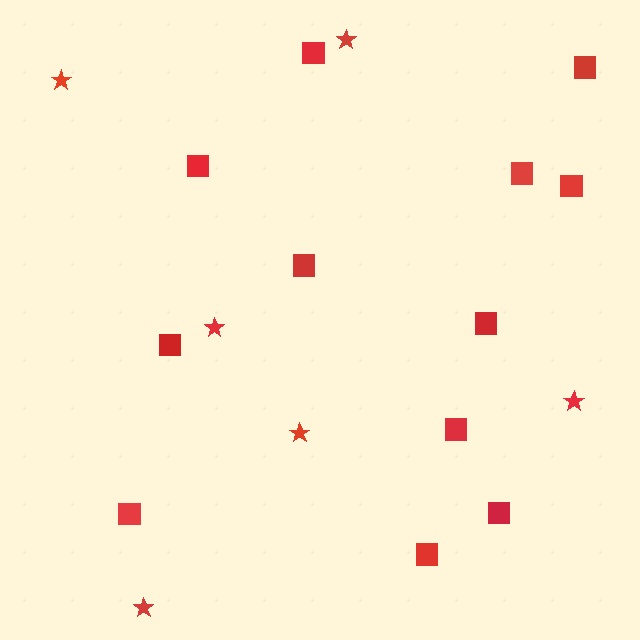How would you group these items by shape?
There are 2 groups: one group of stars (6) and one group of squares (12).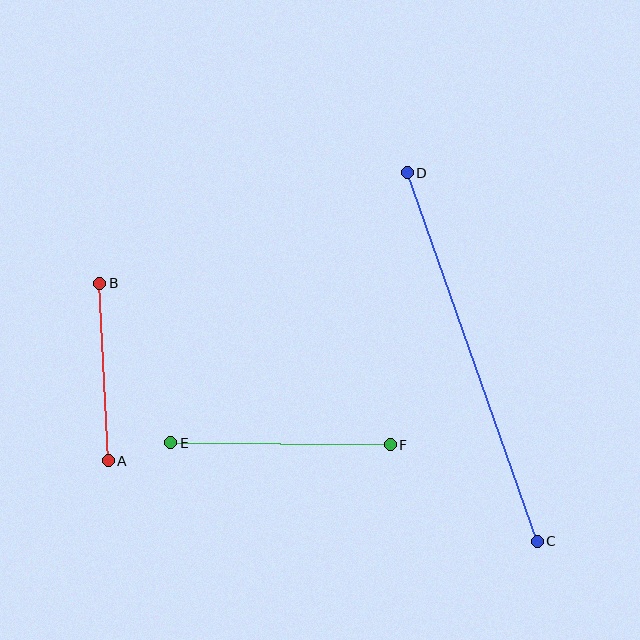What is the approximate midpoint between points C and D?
The midpoint is at approximately (472, 357) pixels.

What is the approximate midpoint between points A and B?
The midpoint is at approximately (104, 372) pixels.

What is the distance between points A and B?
The distance is approximately 178 pixels.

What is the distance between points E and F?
The distance is approximately 219 pixels.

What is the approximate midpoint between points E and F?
The midpoint is at approximately (280, 444) pixels.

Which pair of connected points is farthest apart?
Points C and D are farthest apart.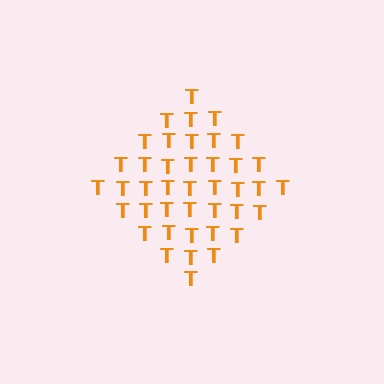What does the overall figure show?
The overall figure shows a diamond.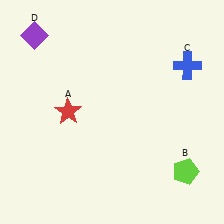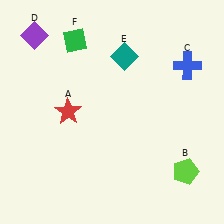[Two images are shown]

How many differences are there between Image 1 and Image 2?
There are 2 differences between the two images.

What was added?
A teal diamond (E), a green diamond (F) were added in Image 2.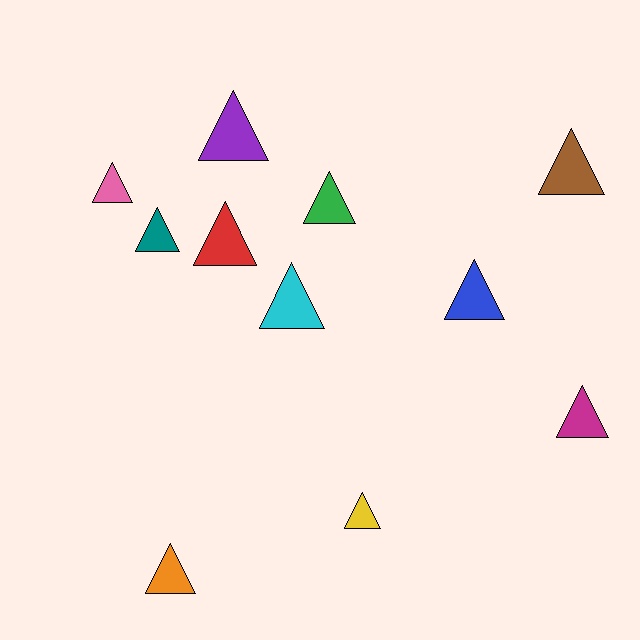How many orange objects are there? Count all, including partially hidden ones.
There is 1 orange object.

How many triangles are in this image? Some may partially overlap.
There are 11 triangles.